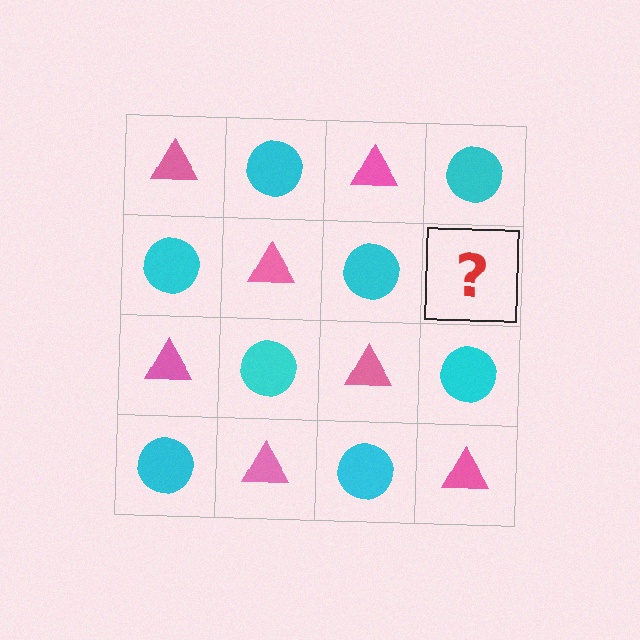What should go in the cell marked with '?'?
The missing cell should contain a pink triangle.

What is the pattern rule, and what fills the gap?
The rule is that it alternates pink triangle and cyan circle in a checkerboard pattern. The gap should be filled with a pink triangle.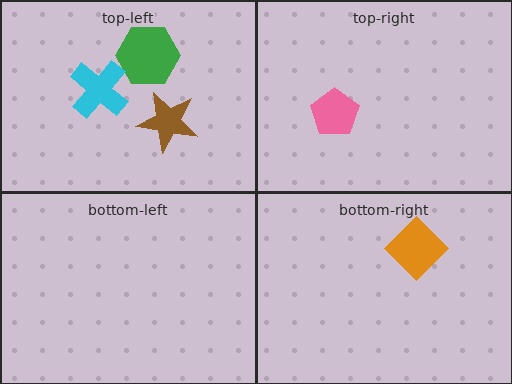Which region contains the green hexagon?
The top-left region.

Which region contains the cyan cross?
The top-left region.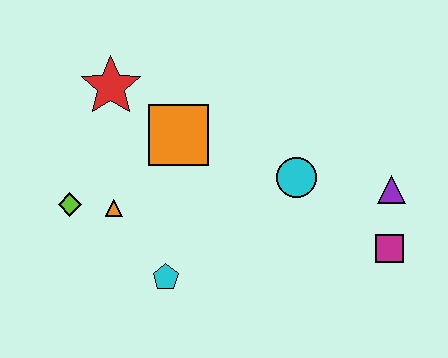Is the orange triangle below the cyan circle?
Yes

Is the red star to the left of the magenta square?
Yes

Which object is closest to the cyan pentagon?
The orange triangle is closest to the cyan pentagon.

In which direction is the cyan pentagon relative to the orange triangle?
The cyan pentagon is below the orange triangle.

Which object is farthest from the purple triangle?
The lime diamond is farthest from the purple triangle.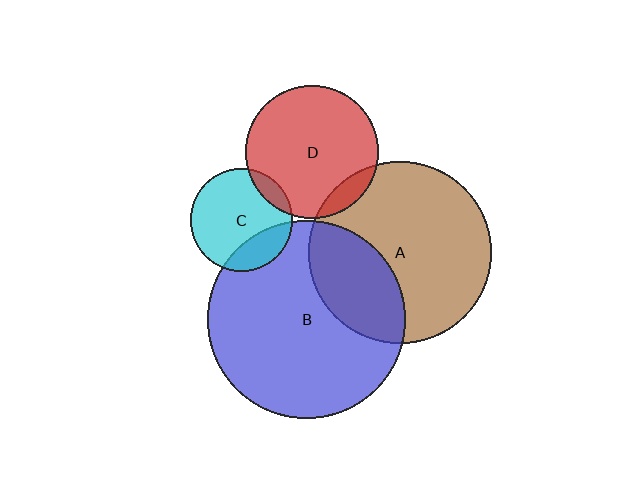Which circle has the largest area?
Circle B (blue).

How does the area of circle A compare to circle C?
Approximately 3.2 times.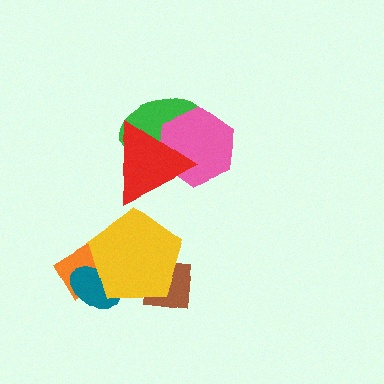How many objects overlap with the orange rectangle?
2 objects overlap with the orange rectangle.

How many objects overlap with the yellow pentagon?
3 objects overlap with the yellow pentagon.